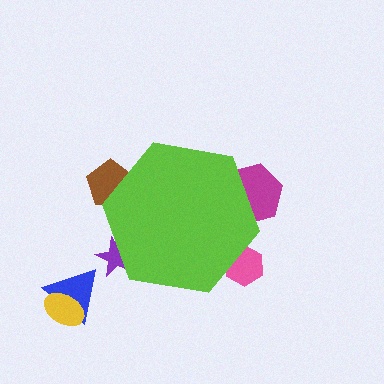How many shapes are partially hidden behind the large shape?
4 shapes are partially hidden.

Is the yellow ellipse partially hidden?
No, the yellow ellipse is fully visible.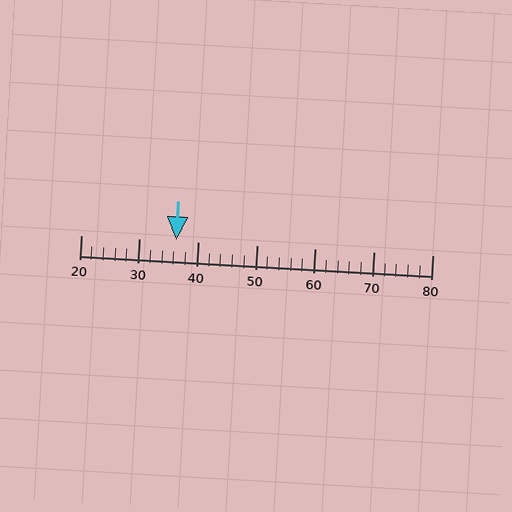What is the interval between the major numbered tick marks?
The major tick marks are spaced 10 units apart.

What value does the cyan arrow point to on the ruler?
The cyan arrow points to approximately 36.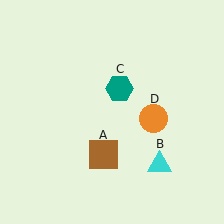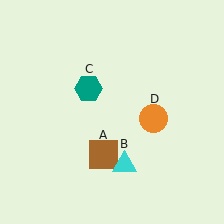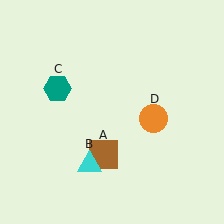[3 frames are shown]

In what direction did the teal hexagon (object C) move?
The teal hexagon (object C) moved left.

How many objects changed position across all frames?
2 objects changed position: cyan triangle (object B), teal hexagon (object C).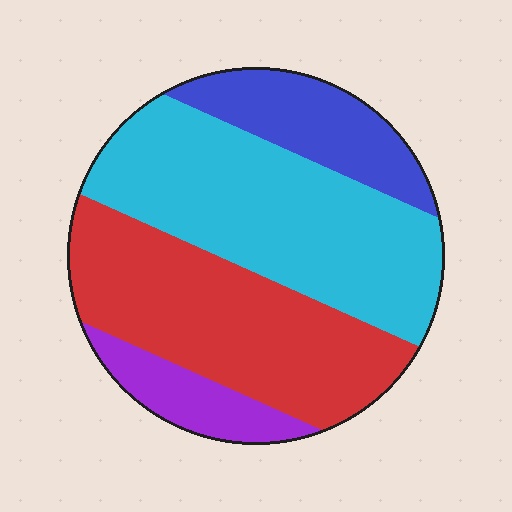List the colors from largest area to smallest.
From largest to smallest: cyan, red, blue, purple.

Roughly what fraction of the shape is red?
Red takes up between a quarter and a half of the shape.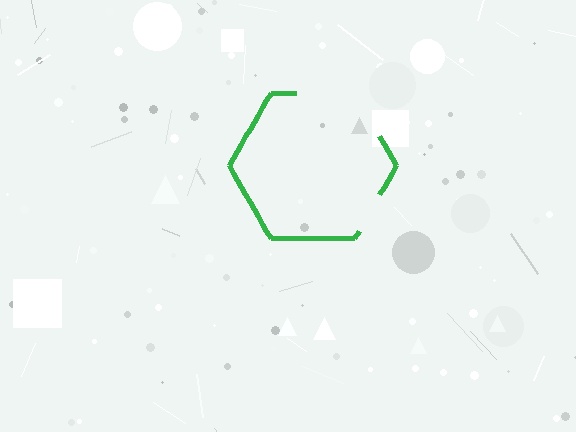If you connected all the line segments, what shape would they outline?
They would outline a hexagon.